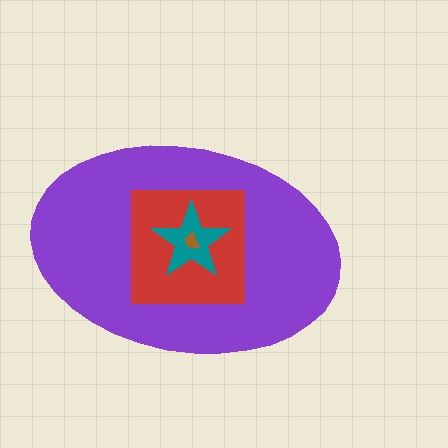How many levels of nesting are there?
4.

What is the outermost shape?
The purple ellipse.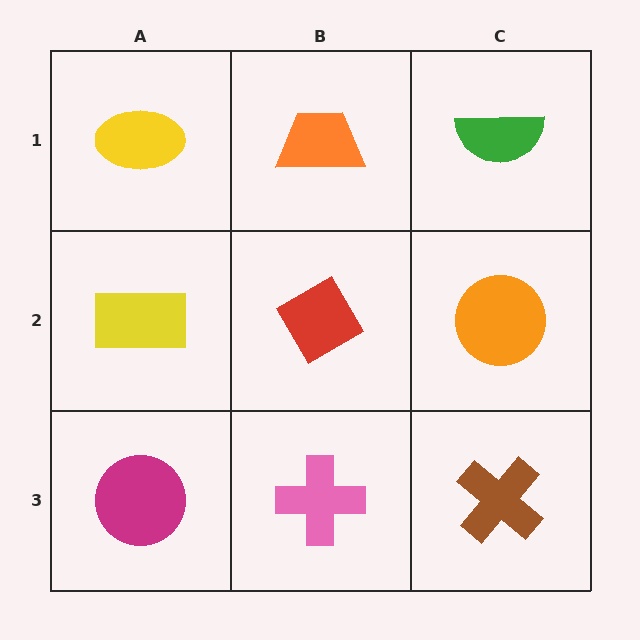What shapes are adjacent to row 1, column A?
A yellow rectangle (row 2, column A), an orange trapezoid (row 1, column B).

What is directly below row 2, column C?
A brown cross.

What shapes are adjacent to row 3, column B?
A red diamond (row 2, column B), a magenta circle (row 3, column A), a brown cross (row 3, column C).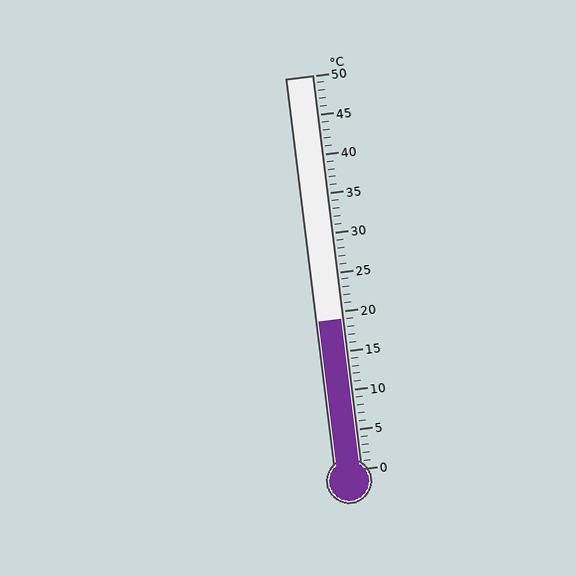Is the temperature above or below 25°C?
The temperature is below 25°C.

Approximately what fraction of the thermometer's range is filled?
The thermometer is filled to approximately 40% of its range.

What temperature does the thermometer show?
The thermometer shows approximately 19°C.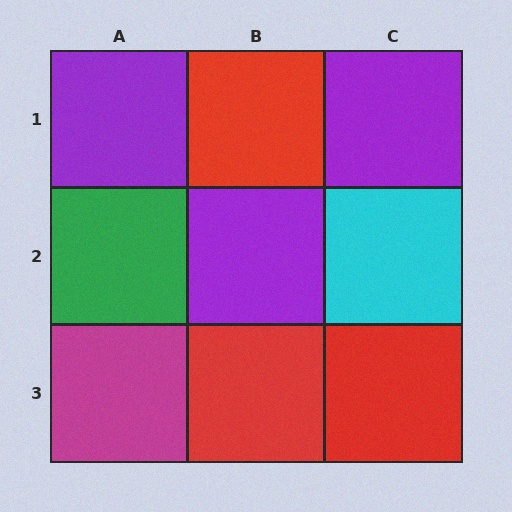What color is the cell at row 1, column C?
Purple.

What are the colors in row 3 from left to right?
Magenta, red, red.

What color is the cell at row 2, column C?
Cyan.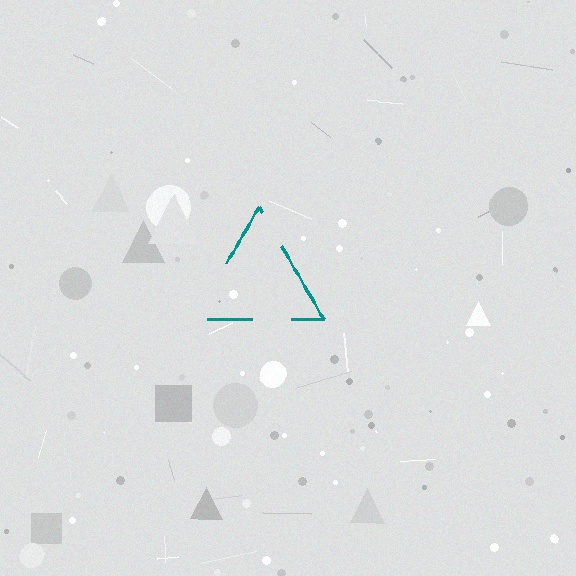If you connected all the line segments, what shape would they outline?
They would outline a triangle.